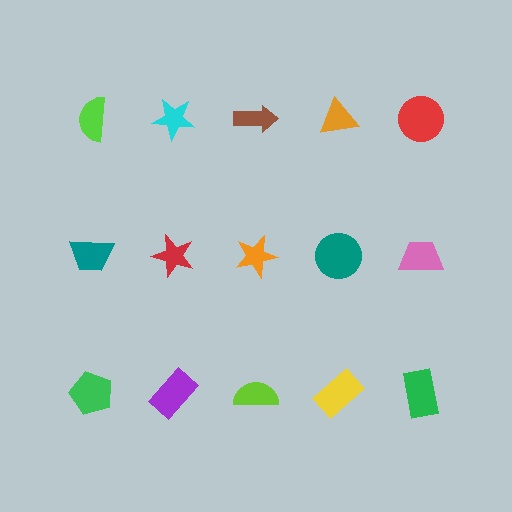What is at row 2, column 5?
A pink trapezoid.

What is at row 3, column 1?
A green pentagon.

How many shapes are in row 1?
5 shapes.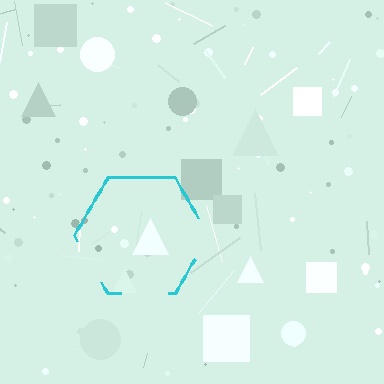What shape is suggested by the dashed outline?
The dashed outline suggests a hexagon.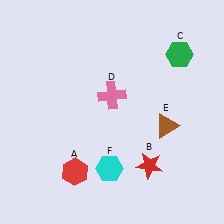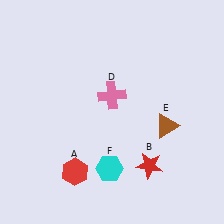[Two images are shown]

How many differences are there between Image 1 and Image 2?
There is 1 difference between the two images.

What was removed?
The green hexagon (C) was removed in Image 2.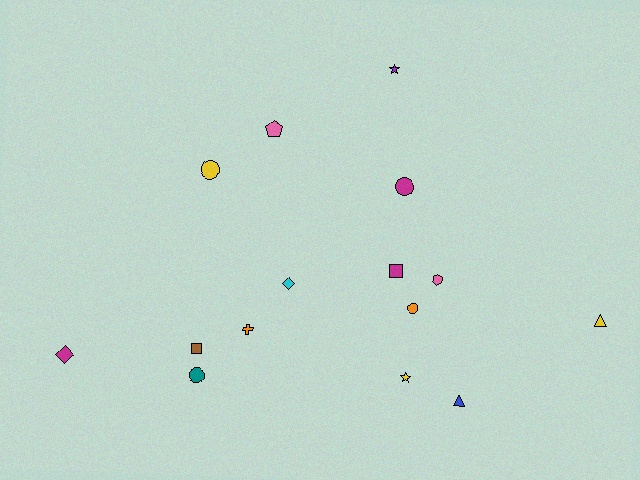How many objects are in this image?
There are 15 objects.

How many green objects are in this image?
There are no green objects.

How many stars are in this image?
There are 2 stars.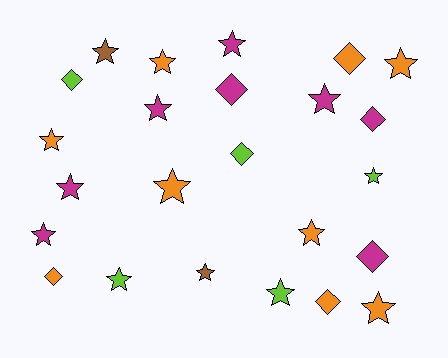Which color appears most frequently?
Orange, with 9 objects.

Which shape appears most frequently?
Star, with 16 objects.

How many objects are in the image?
There are 24 objects.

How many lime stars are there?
There are 3 lime stars.